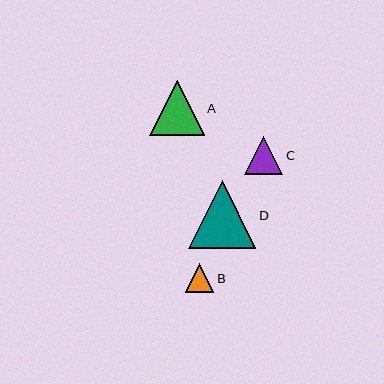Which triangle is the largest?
Triangle D is the largest with a size of approximately 67 pixels.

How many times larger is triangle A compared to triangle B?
Triangle A is approximately 1.9 times the size of triangle B.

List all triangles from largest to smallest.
From largest to smallest: D, A, C, B.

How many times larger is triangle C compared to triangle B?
Triangle C is approximately 1.3 times the size of triangle B.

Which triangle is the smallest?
Triangle B is the smallest with a size of approximately 29 pixels.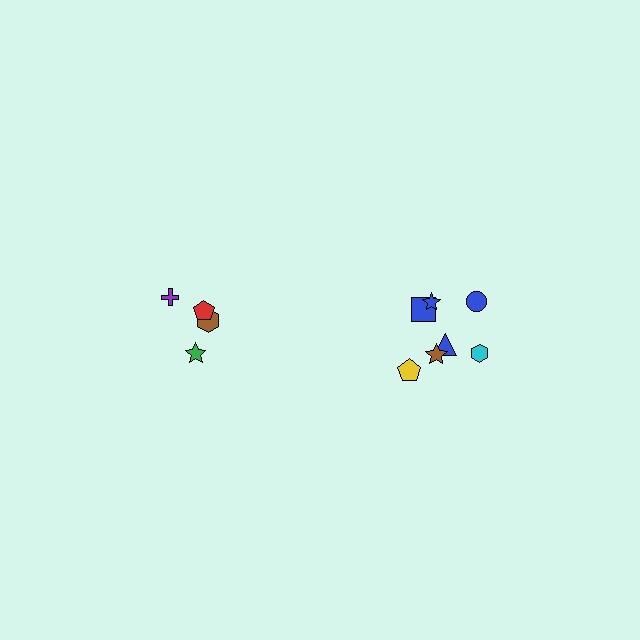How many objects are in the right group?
There are 7 objects.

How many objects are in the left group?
There are 4 objects.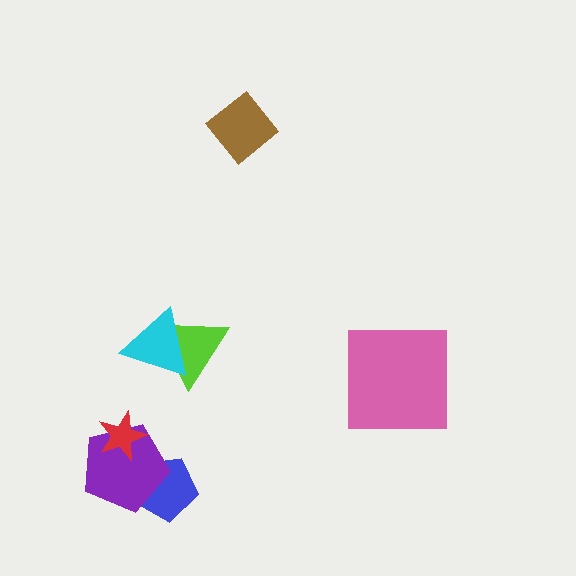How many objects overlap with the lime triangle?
1 object overlaps with the lime triangle.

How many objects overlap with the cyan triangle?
1 object overlaps with the cyan triangle.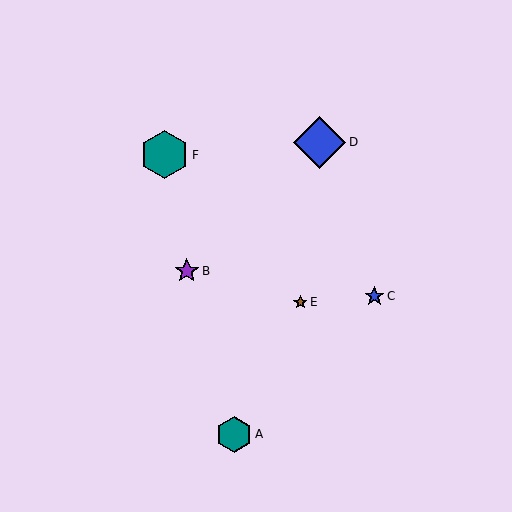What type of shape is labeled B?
Shape B is a purple star.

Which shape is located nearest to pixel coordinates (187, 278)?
The purple star (labeled B) at (187, 271) is nearest to that location.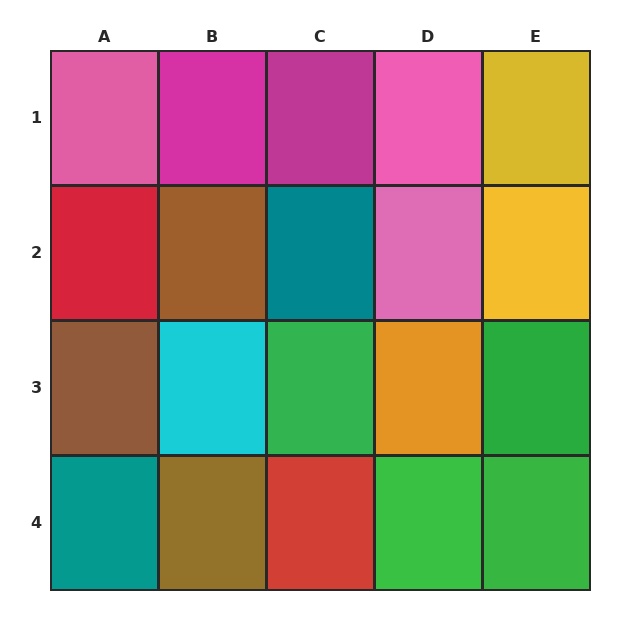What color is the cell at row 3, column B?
Cyan.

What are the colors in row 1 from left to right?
Pink, magenta, magenta, pink, yellow.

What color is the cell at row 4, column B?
Brown.